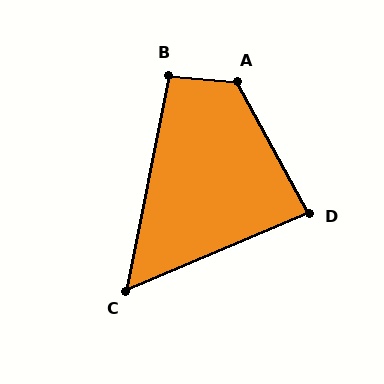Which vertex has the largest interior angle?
A, at approximately 124 degrees.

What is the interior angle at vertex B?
Approximately 96 degrees (obtuse).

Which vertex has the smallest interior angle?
C, at approximately 56 degrees.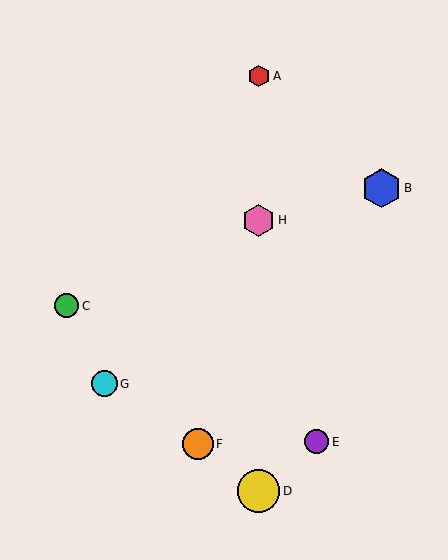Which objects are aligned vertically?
Objects A, D, H are aligned vertically.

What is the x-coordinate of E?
Object E is at x≈316.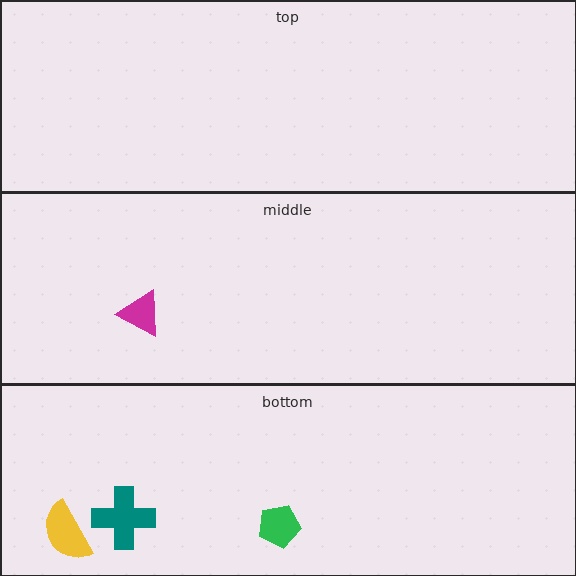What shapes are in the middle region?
The magenta triangle.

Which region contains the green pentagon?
The bottom region.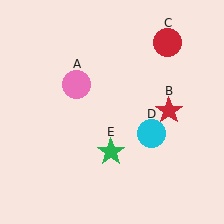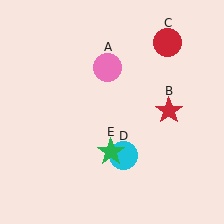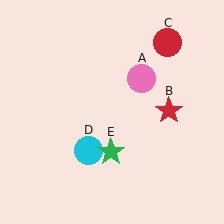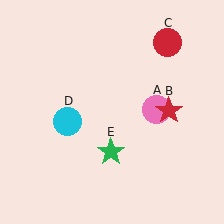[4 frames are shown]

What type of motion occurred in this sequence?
The pink circle (object A), cyan circle (object D) rotated clockwise around the center of the scene.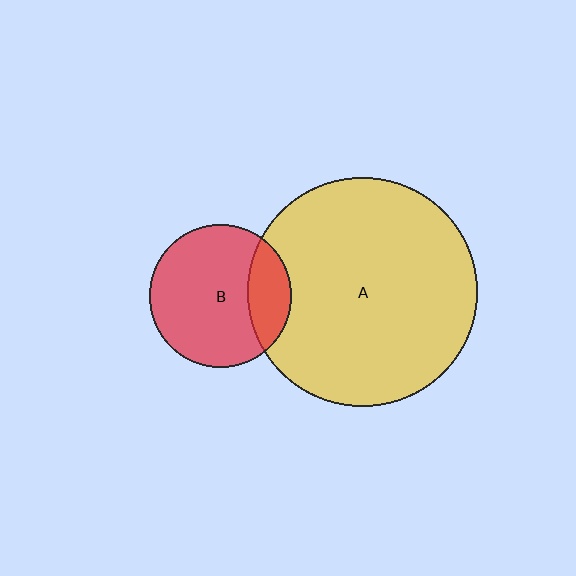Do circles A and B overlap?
Yes.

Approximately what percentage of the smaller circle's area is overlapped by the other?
Approximately 20%.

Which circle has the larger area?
Circle A (yellow).